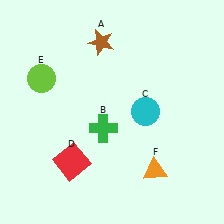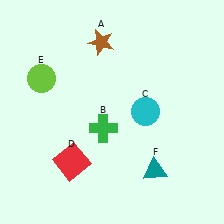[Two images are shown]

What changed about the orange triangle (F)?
In Image 1, F is orange. In Image 2, it changed to teal.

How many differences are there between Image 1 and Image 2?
There is 1 difference between the two images.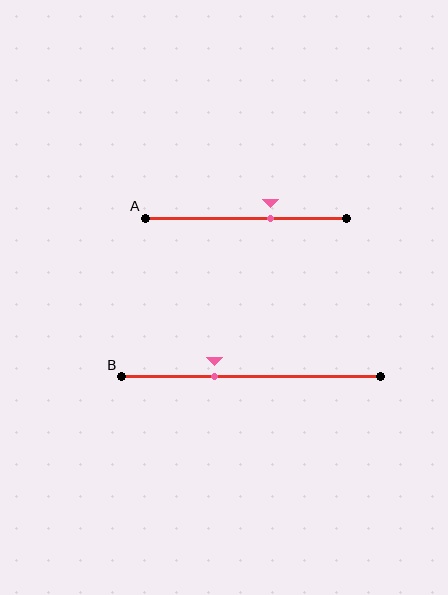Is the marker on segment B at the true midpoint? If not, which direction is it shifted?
No, the marker on segment B is shifted to the left by about 14% of the segment length.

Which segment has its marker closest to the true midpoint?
Segment A has its marker closest to the true midpoint.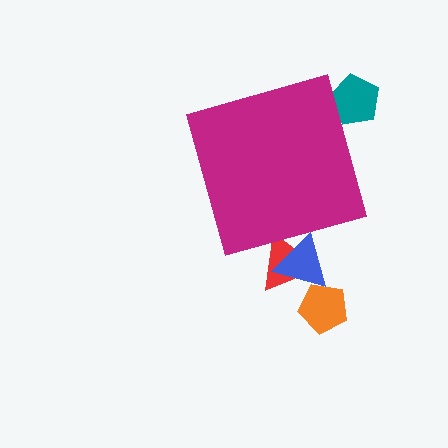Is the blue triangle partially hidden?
Yes, the blue triangle is partially hidden behind the magenta diamond.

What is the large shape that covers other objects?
A magenta diamond.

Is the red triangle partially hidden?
Yes, the red triangle is partially hidden behind the magenta diamond.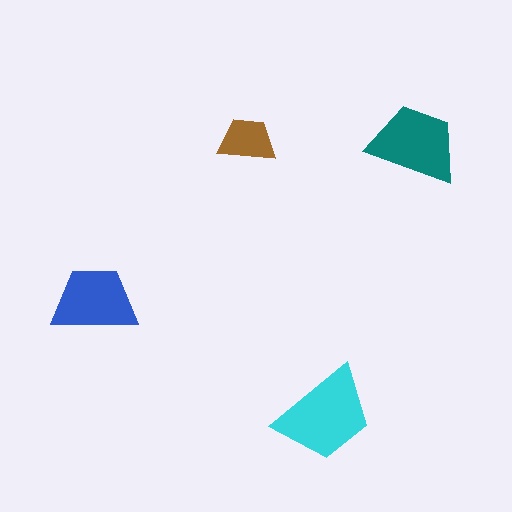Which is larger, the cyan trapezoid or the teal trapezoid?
The cyan one.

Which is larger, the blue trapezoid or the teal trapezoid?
The teal one.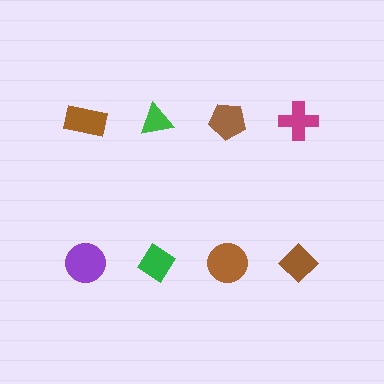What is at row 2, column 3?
A brown circle.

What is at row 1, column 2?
A green triangle.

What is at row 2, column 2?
A green diamond.